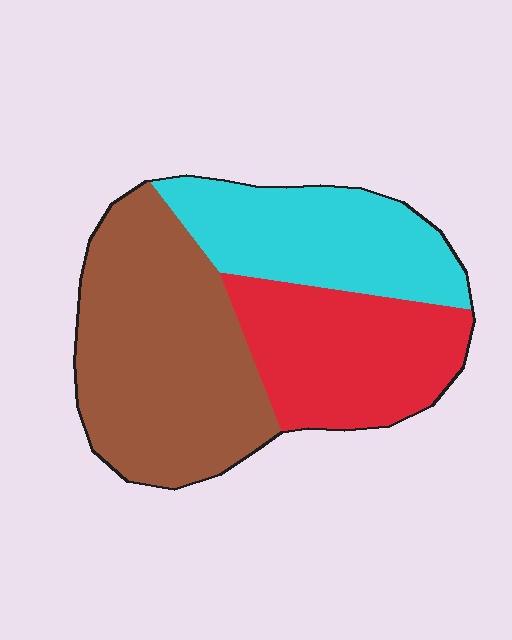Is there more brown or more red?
Brown.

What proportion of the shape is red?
Red covers around 30% of the shape.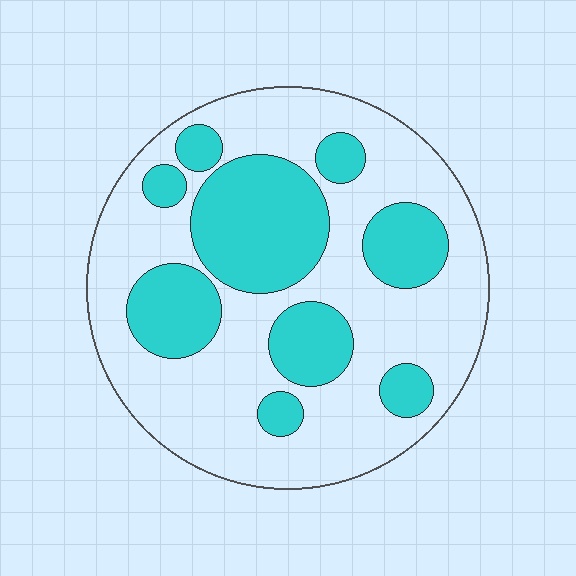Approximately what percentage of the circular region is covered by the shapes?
Approximately 35%.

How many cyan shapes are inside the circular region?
9.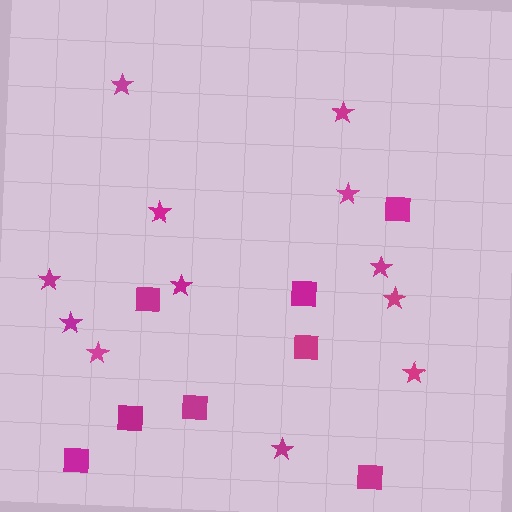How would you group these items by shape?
There are 2 groups: one group of squares (8) and one group of stars (12).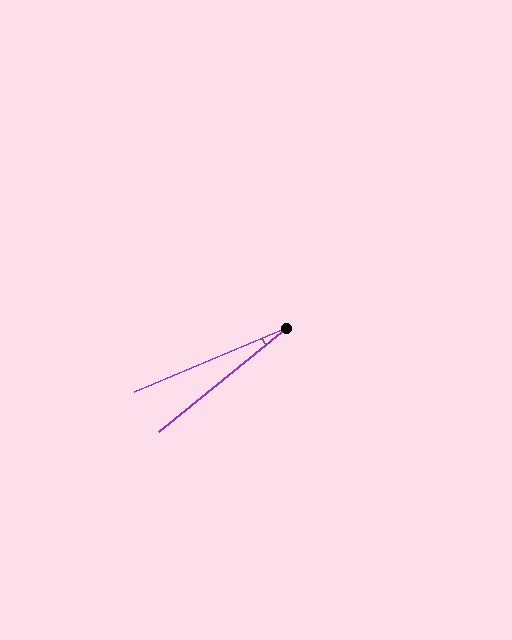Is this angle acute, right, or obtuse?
It is acute.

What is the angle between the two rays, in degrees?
Approximately 16 degrees.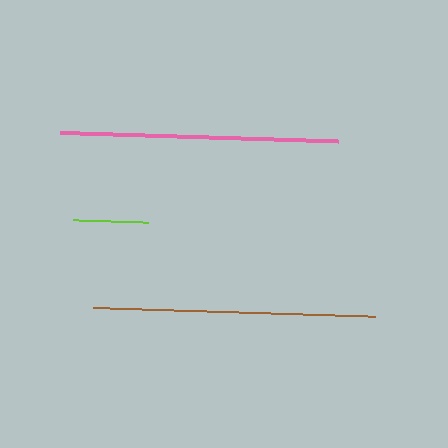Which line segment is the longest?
The brown line is the longest at approximately 282 pixels.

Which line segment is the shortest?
The lime line is the shortest at approximately 75 pixels.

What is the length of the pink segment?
The pink segment is approximately 278 pixels long.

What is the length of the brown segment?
The brown segment is approximately 282 pixels long.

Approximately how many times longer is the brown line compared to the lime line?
The brown line is approximately 3.8 times the length of the lime line.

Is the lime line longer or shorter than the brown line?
The brown line is longer than the lime line.